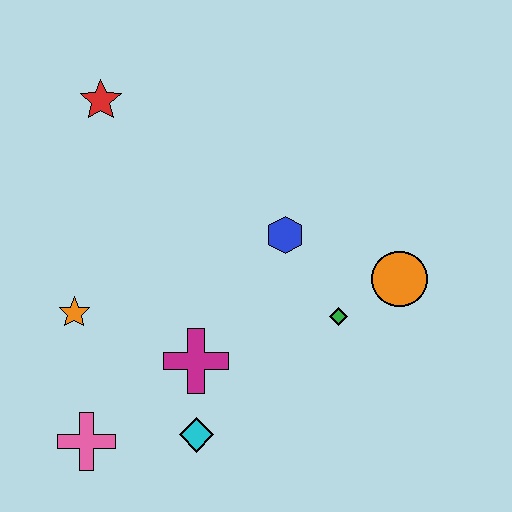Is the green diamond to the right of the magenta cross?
Yes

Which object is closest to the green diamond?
The orange circle is closest to the green diamond.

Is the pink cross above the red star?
No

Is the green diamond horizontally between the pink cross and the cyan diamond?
No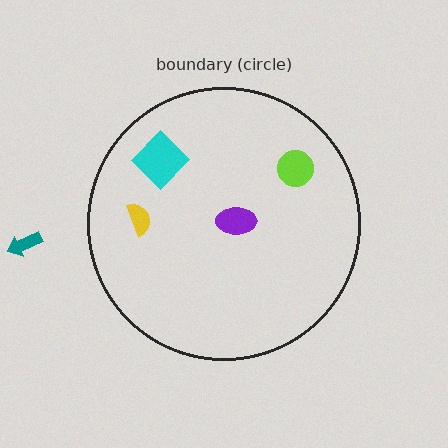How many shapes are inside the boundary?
4 inside, 1 outside.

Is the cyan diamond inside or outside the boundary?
Inside.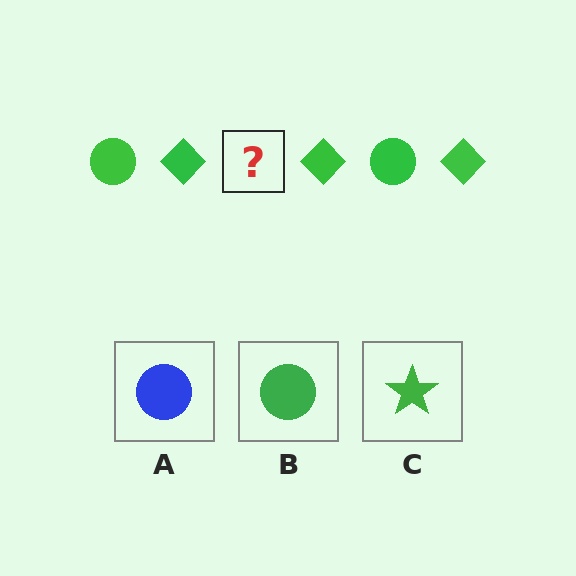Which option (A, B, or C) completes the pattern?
B.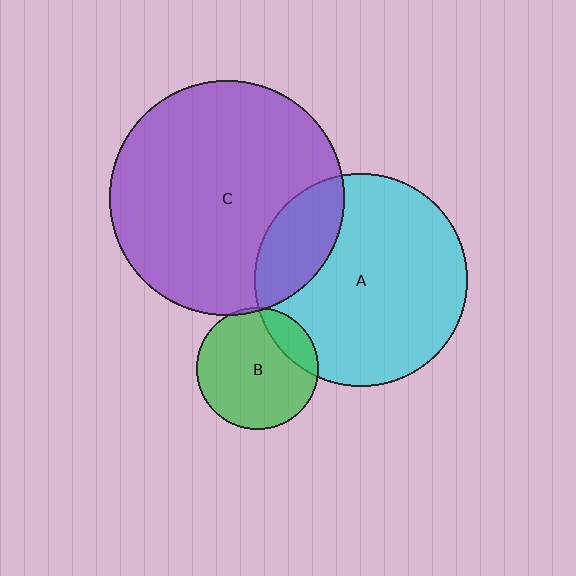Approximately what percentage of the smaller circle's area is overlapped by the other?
Approximately 15%.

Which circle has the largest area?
Circle C (purple).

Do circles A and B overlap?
Yes.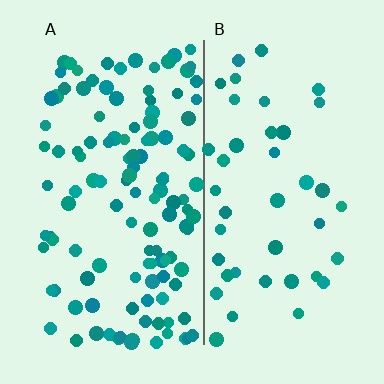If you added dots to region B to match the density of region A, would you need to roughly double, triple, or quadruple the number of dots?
Approximately triple.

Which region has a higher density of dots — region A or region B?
A (the left).